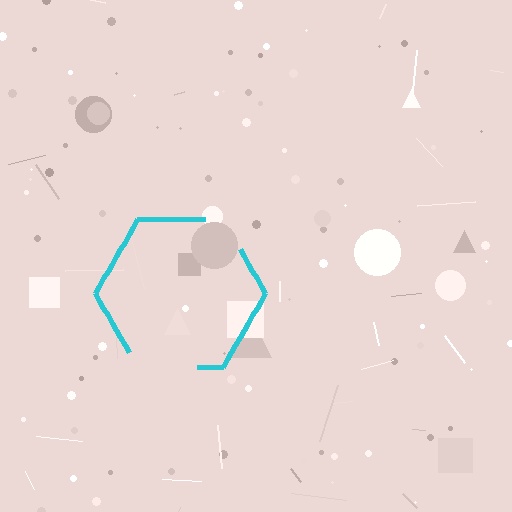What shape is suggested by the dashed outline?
The dashed outline suggests a hexagon.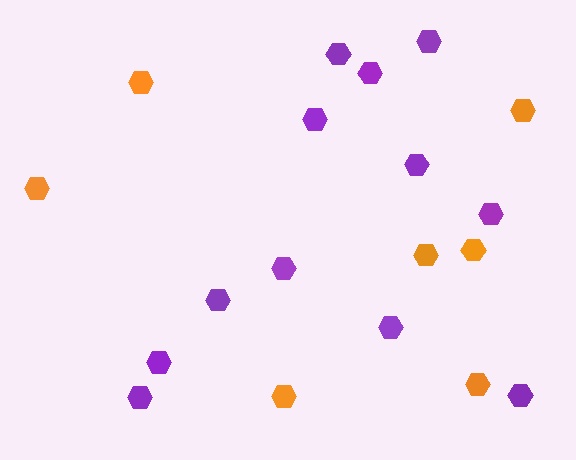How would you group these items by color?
There are 2 groups: one group of purple hexagons (12) and one group of orange hexagons (7).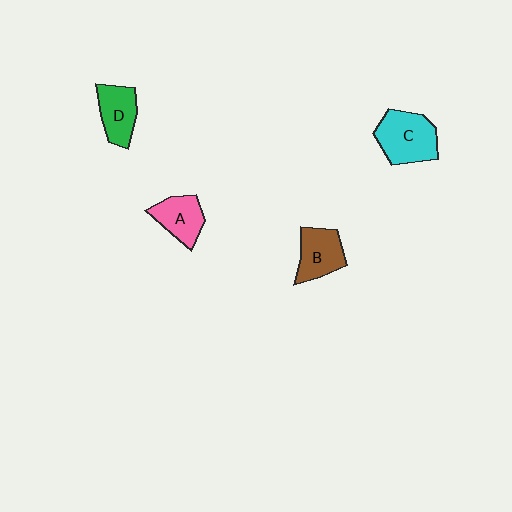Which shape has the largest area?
Shape C (cyan).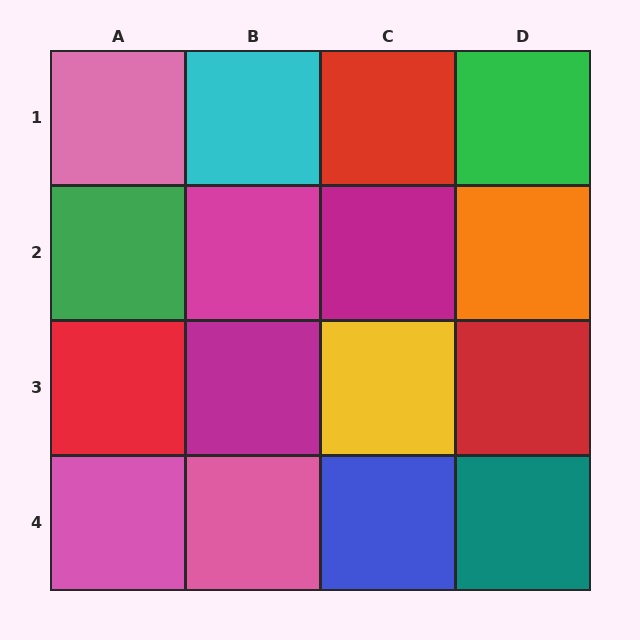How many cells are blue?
1 cell is blue.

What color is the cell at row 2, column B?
Magenta.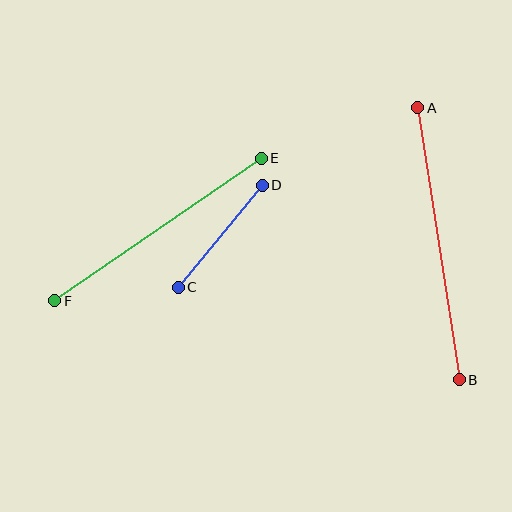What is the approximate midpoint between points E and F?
The midpoint is at approximately (158, 230) pixels.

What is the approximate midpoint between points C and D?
The midpoint is at approximately (220, 236) pixels.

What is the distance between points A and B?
The distance is approximately 275 pixels.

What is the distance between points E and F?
The distance is approximately 251 pixels.